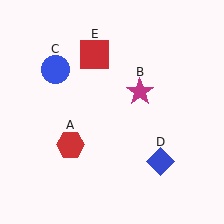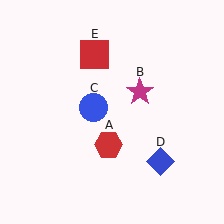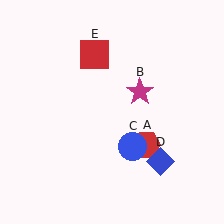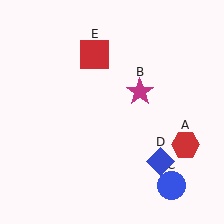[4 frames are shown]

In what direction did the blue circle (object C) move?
The blue circle (object C) moved down and to the right.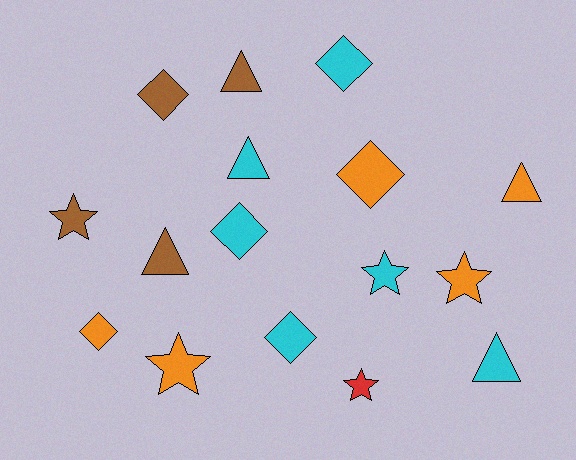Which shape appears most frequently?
Diamond, with 6 objects.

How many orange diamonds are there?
There are 2 orange diamonds.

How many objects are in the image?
There are 16 objects.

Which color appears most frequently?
Cyan, with 6 objects.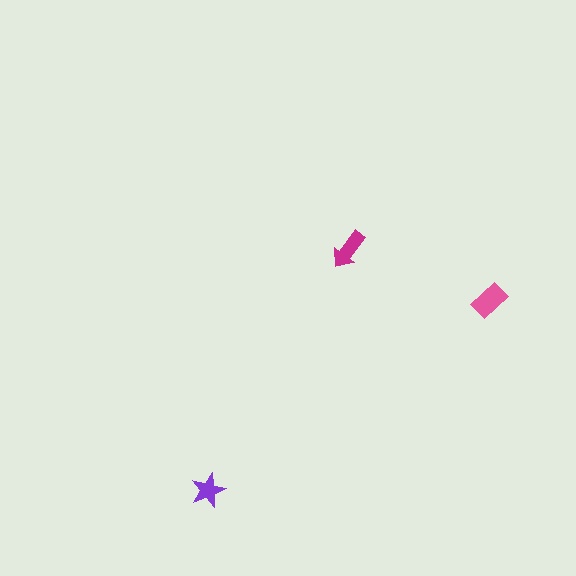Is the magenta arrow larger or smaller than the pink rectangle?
Smaller.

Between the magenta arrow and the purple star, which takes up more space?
The magenta arrow.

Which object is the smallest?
The purple star.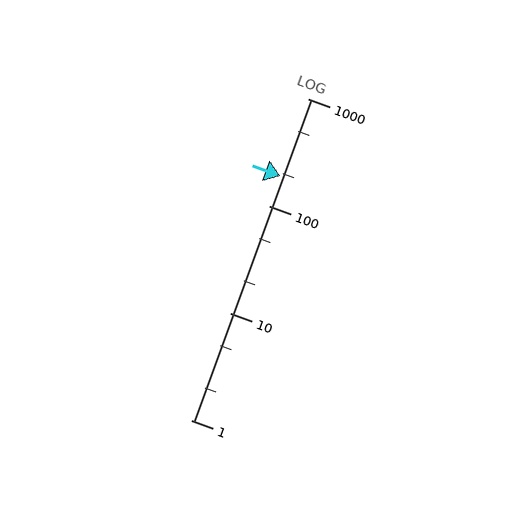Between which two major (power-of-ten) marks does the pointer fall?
The pointer is between 100 and 1000.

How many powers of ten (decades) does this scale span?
The scale spans 3 decades, from 1 to 1000.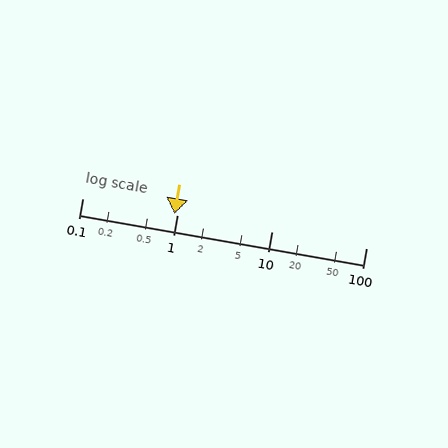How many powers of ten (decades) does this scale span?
The scale spans 3 decades, from 0.1 to 100.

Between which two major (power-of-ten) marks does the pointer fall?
The pointer is between 0.1 and 1.